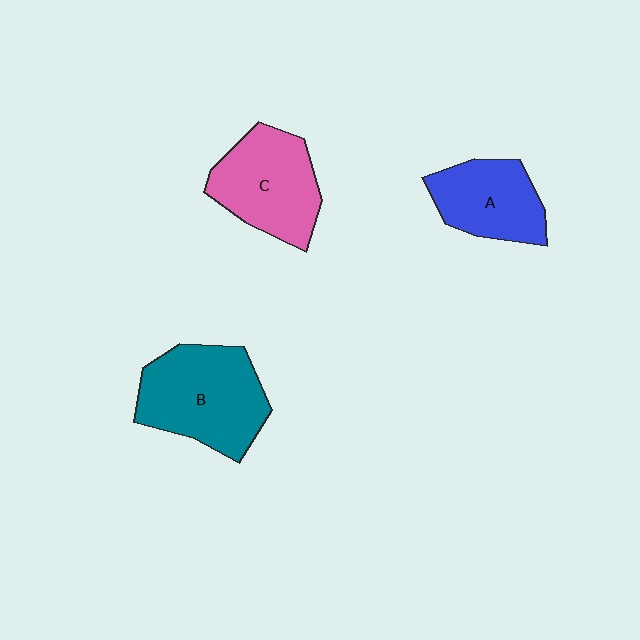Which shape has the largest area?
Shape B (teal).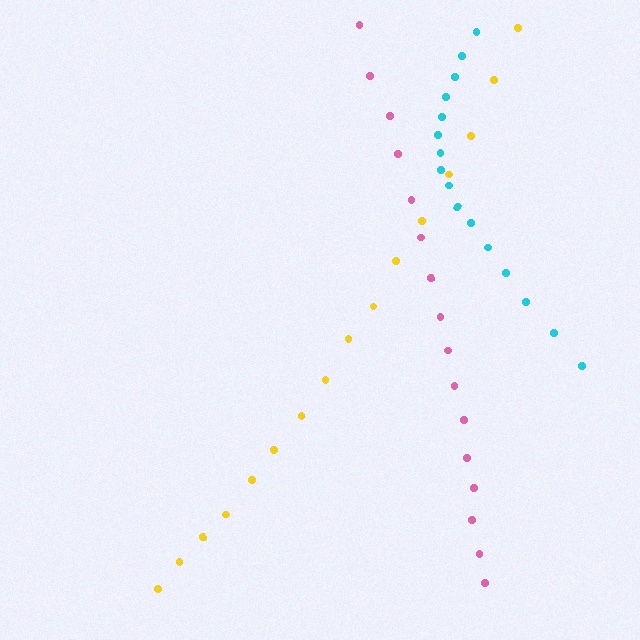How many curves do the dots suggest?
There are 3 distinct paths.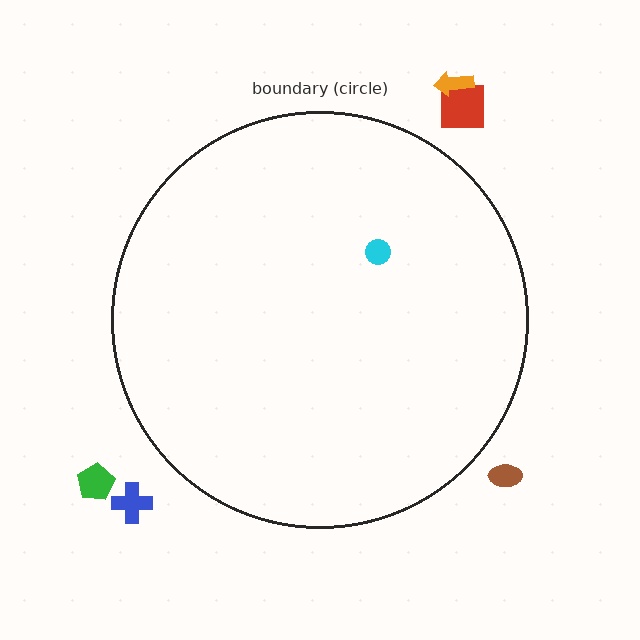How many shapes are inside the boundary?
1 inside, 5 outside.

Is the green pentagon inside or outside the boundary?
Outside.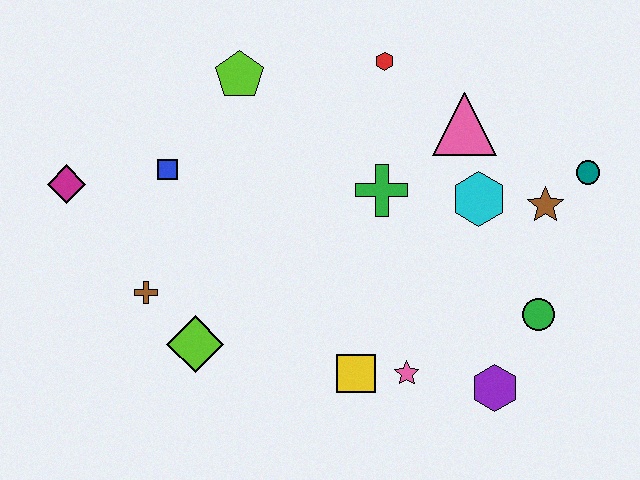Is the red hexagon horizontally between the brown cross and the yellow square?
No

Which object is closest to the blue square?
The magenta diamond is closest to the blue square.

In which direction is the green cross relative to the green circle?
The green cross is to the left of the green circle.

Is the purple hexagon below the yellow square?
Yes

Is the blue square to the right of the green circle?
No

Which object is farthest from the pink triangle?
The magenta diamond is farthest from the pink triangle.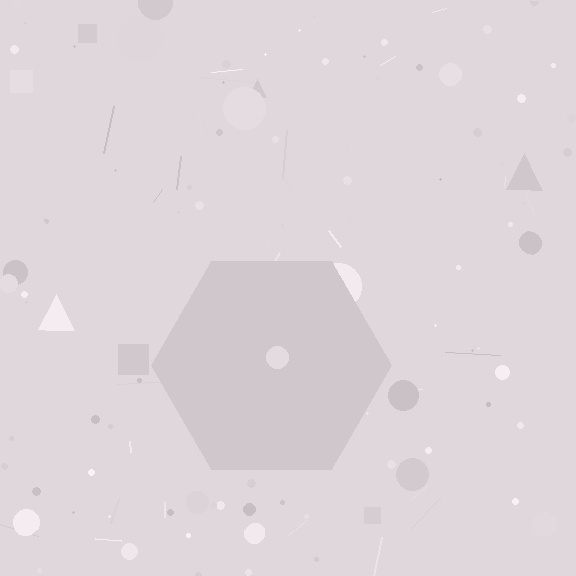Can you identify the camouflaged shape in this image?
The camouflaged shape is a hexagon.